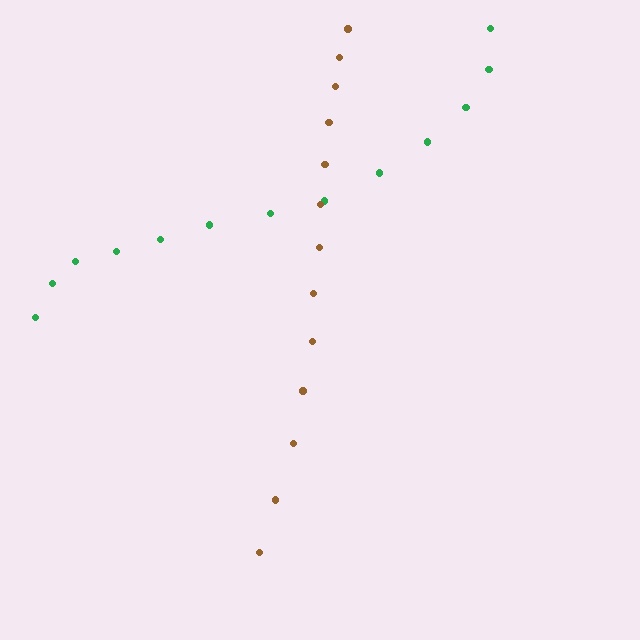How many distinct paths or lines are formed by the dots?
There are 2 distinct paths.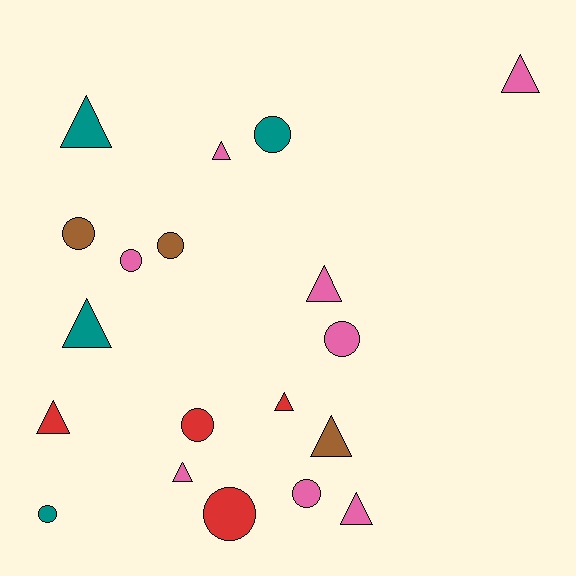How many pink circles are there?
There are 3 pink circles.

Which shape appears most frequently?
Triangle, with 10 objects.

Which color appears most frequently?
Pink, with 8 objects.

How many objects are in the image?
There are 19 objects.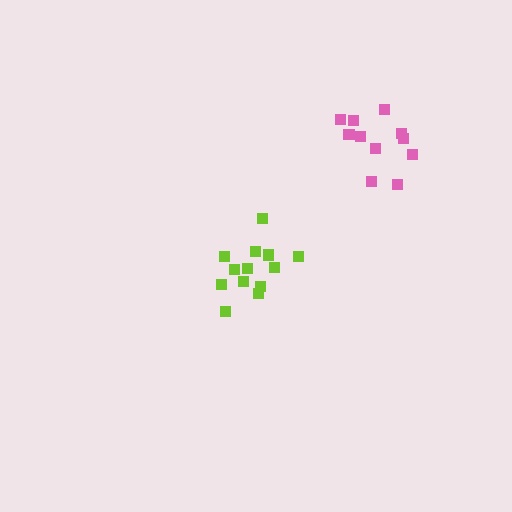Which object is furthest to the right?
The pink cluster is rightmost.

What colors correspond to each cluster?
The clusters are colored: lime, pink.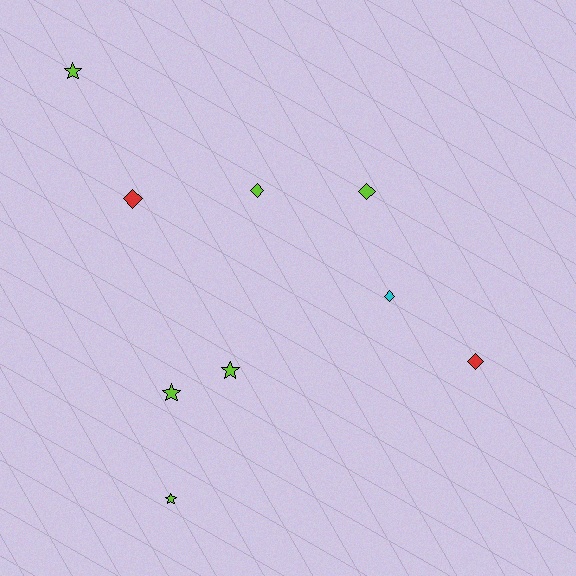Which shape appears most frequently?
Diamond, with 5 objects.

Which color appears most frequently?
Lime, with 6 objects.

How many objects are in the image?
There are 9 objects.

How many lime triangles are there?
There are no lime triangles.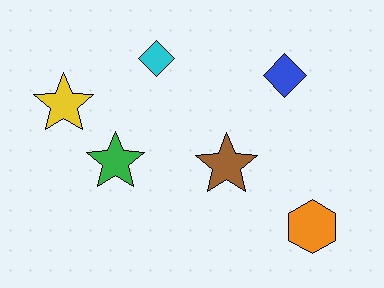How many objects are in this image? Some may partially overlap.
There are 6 objects.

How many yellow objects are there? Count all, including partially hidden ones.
There is 1 yellow object.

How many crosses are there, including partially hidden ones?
There are no crosses.